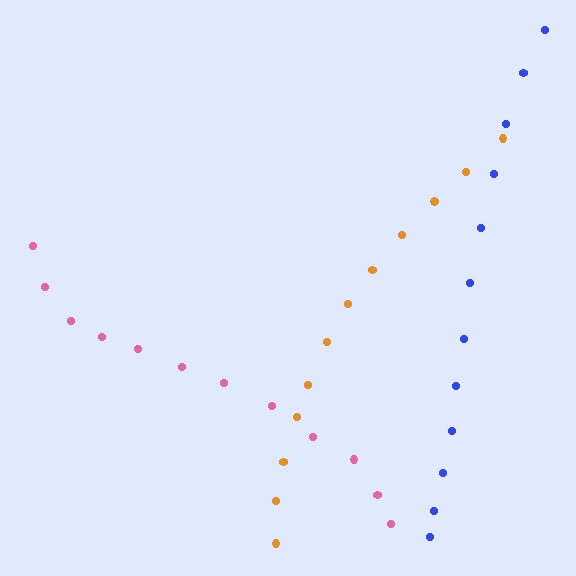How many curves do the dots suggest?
There are 3 distinct paths.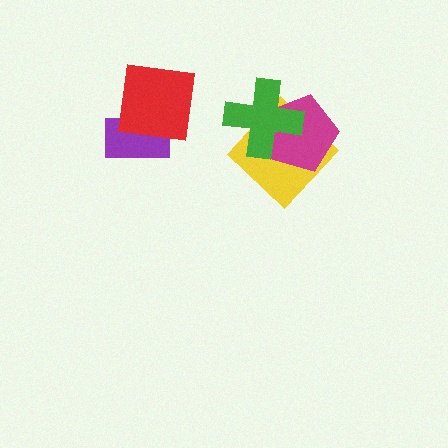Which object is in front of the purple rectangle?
The red square is in front of the purple rectangle.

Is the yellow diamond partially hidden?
Yes, it is partially covered by another shape.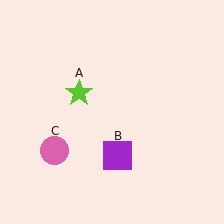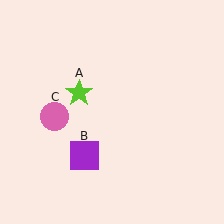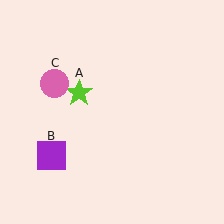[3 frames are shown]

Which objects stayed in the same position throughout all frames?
Lime star (object A) remained stationary.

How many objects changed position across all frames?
2 objects changed position: purple square (object B), pink circle (object C).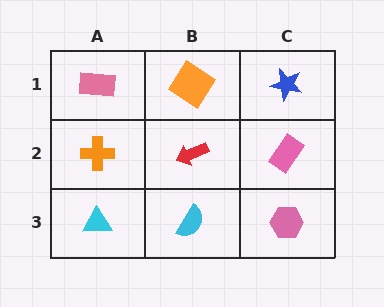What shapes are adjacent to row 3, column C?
A pink rectangle (row 2, column C), a cyan semicircle (row 3, column B).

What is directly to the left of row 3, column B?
A cyan triangle.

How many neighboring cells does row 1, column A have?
2.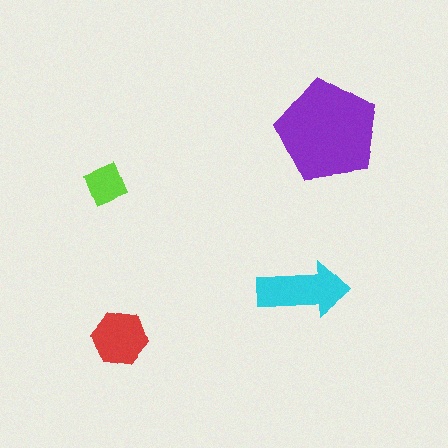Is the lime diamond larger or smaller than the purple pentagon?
Smaller.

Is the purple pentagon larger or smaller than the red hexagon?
Larger.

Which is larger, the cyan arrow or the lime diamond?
The cyan arrow.